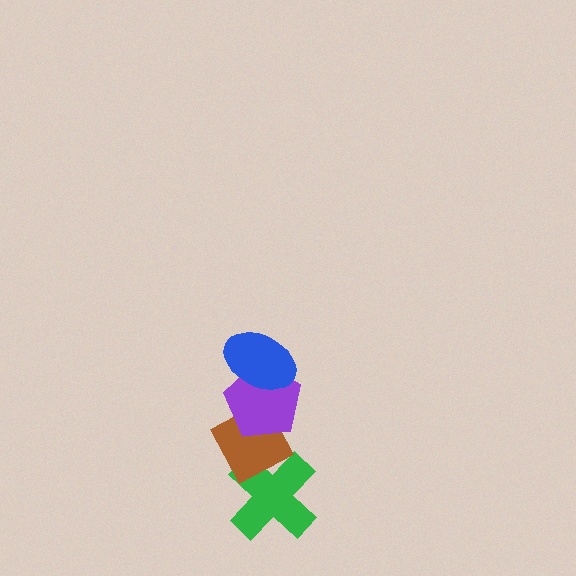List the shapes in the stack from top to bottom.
From top to bottom: the blue ellipse, the purple pentagon, the brown diamond, the green cross.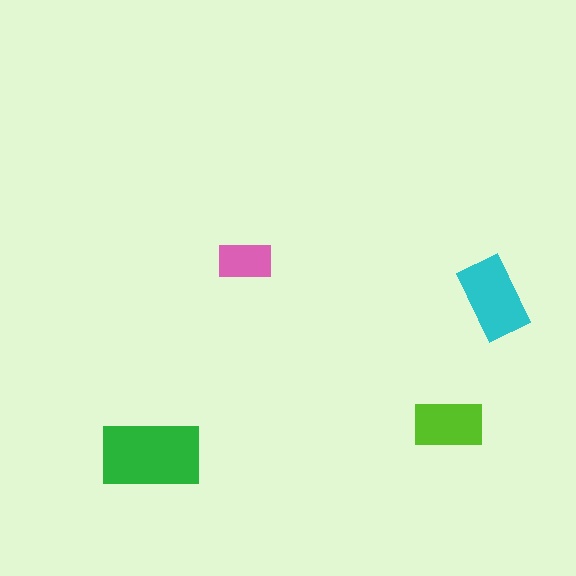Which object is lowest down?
The green rectangle is bottommost.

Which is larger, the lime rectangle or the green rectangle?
The green one.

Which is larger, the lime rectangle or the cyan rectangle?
The cyan one.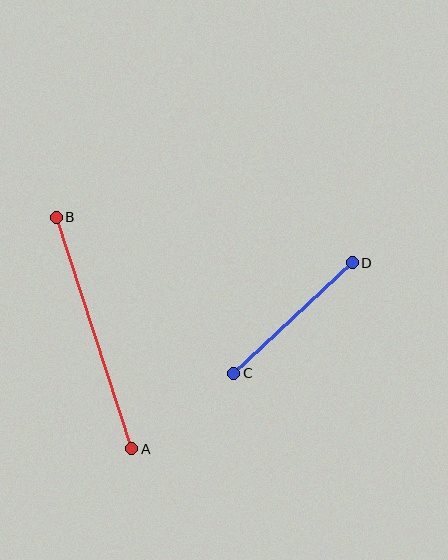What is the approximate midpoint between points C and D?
The midpoint is at approximately (293, 318) pixels.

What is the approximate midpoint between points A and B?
The midpoint is at approximately (94, 333) pixels.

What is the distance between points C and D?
The distance is approximately 162 pixels.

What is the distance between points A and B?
The distance is approximately 243 pixels.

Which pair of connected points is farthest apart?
Points A and B are farthest apart.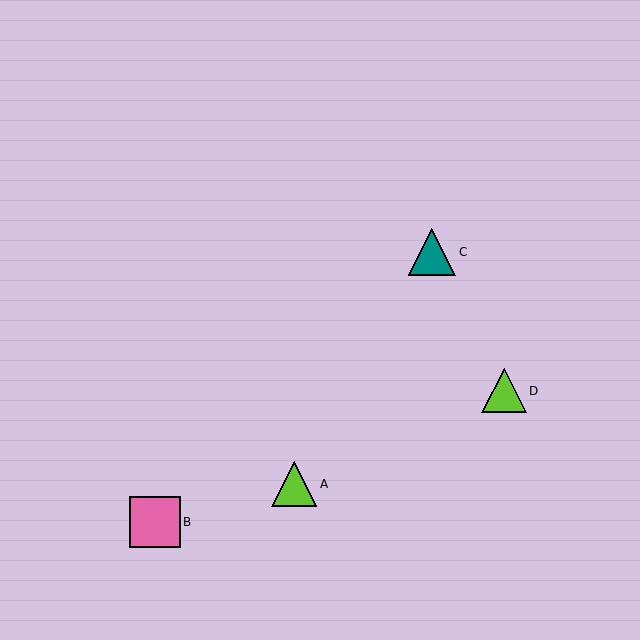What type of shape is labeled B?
Shape B is a pink square.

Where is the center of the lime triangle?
The center of the lime triangle is at (504, 391).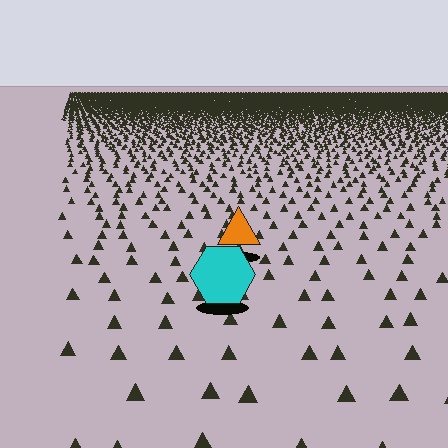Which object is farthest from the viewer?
The orange triangle is farthest from the viewer. It appears smaller and the ground texture around it is denser.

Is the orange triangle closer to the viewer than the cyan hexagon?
No. The cyan hexagon is closer — you can tell from the texture gradient: the ground texture is coarser near it.